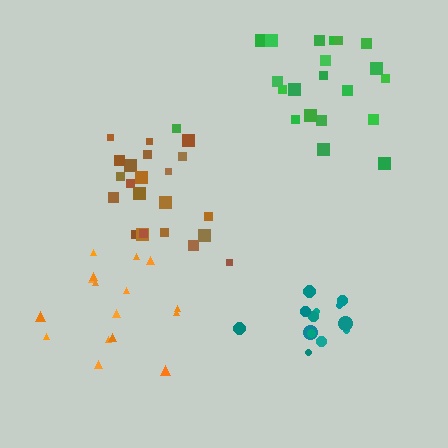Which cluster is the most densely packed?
Teal.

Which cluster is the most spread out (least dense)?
Green.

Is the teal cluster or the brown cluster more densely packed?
Teal.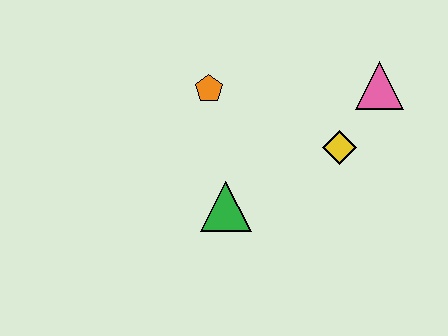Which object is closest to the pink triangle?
The yellow diamond is closest to the pink triangle.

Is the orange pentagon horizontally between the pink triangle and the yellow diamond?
No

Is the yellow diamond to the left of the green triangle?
No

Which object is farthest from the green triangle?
The pink triangle is farthest from the green triangle.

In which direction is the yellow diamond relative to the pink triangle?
The yellow diamond is below the pink triangle.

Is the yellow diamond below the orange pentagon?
Yes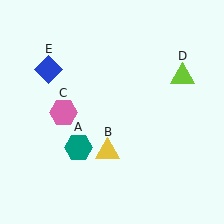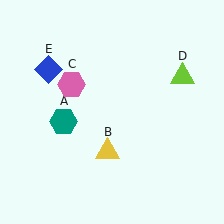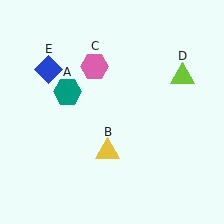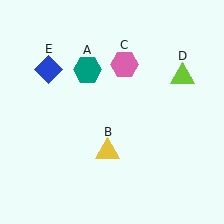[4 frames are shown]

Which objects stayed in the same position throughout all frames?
Yellow triangle (object B) and lime triangle (object D) and blue diamond (object E) remained stationary.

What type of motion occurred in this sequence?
The teal hexagon (object A), pink hexagon (object C) rotated clockwise around the center of the scene.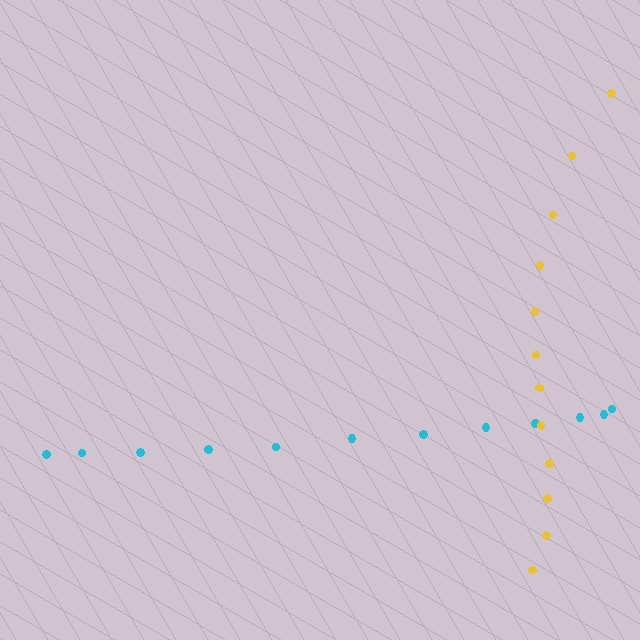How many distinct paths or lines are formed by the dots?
There are 2 distinct paths.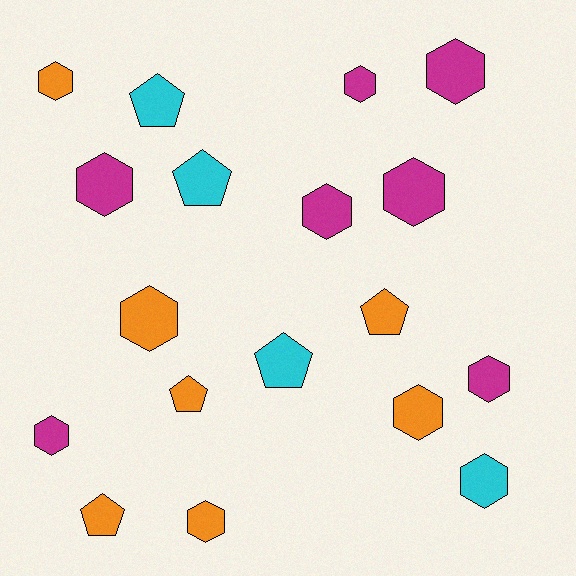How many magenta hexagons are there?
There are 7 magenta hexagons.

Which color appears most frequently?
Magenta, with 7 objects.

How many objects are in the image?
There are 18 objects.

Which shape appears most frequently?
Hexagon, with 12 objects.